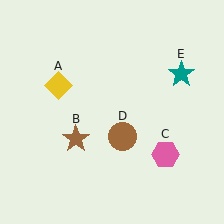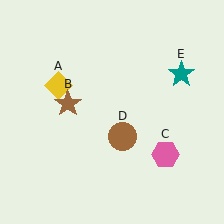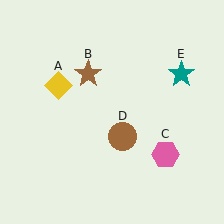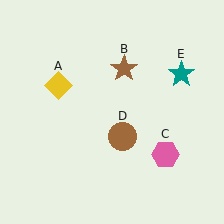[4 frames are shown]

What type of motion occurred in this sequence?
The brown star (object B) rotated clockwise around the center of the scene.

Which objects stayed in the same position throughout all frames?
Yellow diamond (object A) and pink hexagon (object C) and brown circle (object D) and teal star (object E) remained stationary.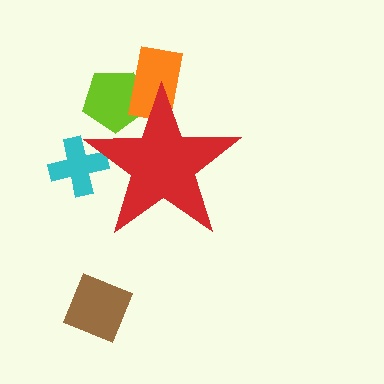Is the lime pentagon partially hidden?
Yes, the lime pentagon is partially hidden behind the red star.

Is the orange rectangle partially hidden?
Yes, the orange rectangle is partially hidden behind the red star.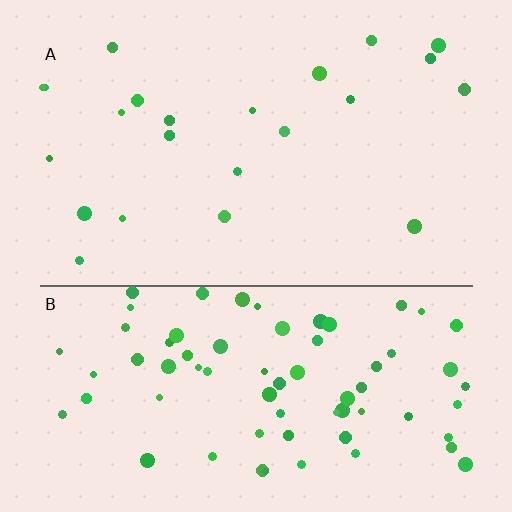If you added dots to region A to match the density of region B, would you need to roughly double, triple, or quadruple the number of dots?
Approximately triple.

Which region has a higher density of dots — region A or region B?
B (the bottom).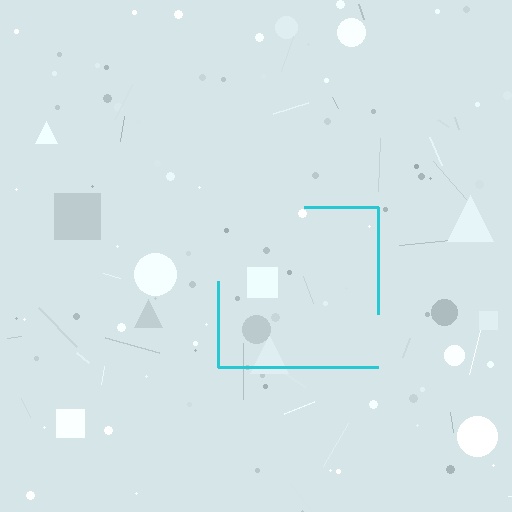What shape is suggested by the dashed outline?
The dashed outline suggests a square.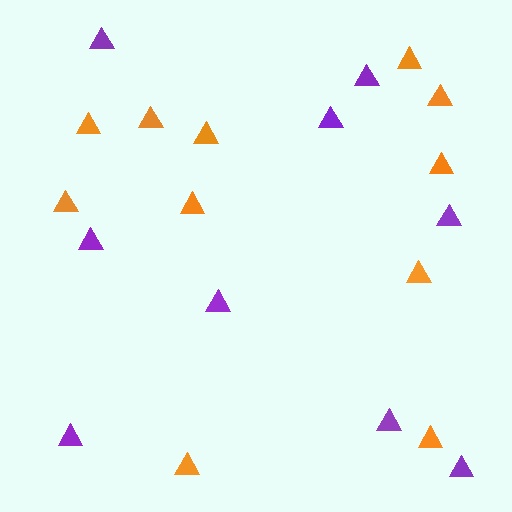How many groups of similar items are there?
There are 2 groups: one group of orange triangles (11) and one group of purple triangles (9).